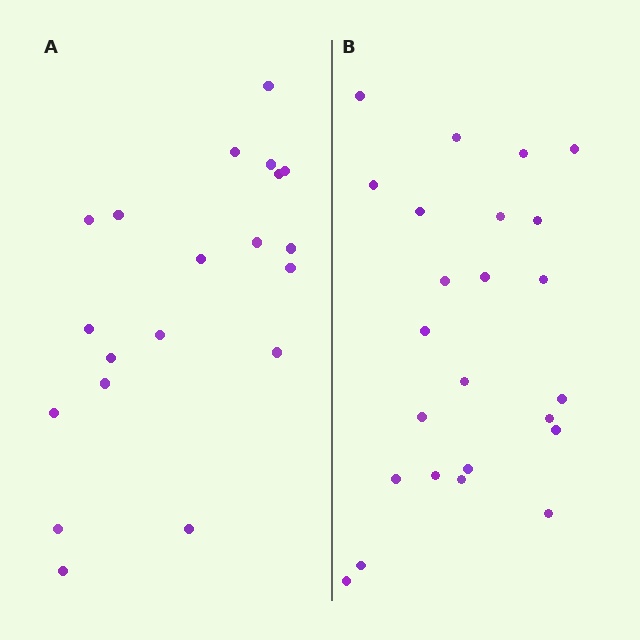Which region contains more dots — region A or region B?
Region B (the right region) has more dots.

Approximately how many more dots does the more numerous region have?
Region B has about 4 more dots than region A.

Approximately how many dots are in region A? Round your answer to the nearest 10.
About 20 dots.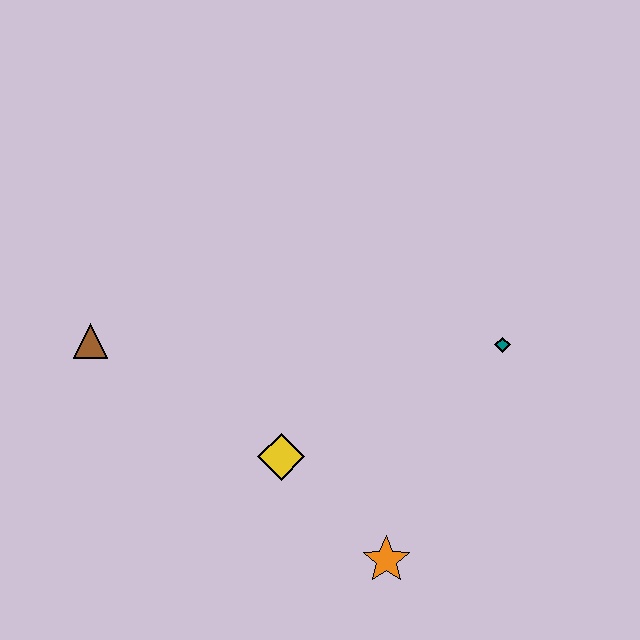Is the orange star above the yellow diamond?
No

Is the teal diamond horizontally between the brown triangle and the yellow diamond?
No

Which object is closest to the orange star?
The yellow diamond is closest to the orange star.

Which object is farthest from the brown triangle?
The teal diamond is farthest from the brown triangle.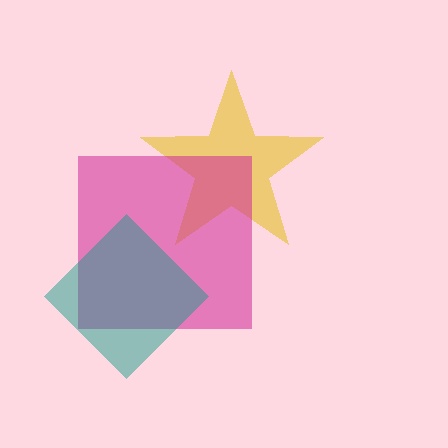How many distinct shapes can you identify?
There are 3 distinct shapes: a yellow star, a magenta square, a teal diamond.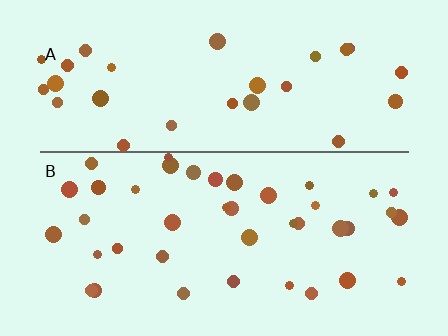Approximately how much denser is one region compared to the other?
Approximately 1.4× — region B over region A.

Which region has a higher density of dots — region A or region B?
B (the bottom).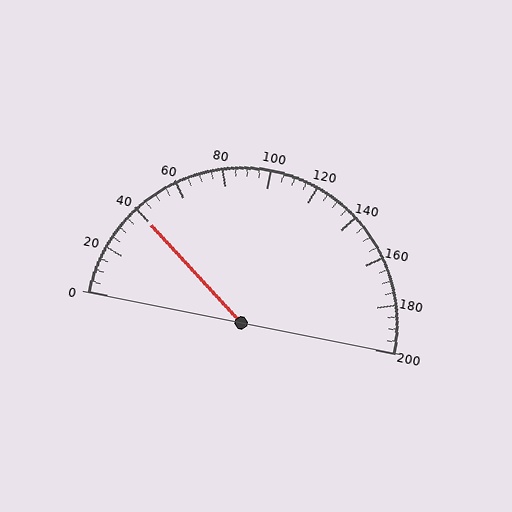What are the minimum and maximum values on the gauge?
The gauge ranges from 0 to 200.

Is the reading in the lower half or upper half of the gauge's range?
The reading is in the lower half of the range (0 to 200).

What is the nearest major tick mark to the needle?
The nearest major tick mark is 40.